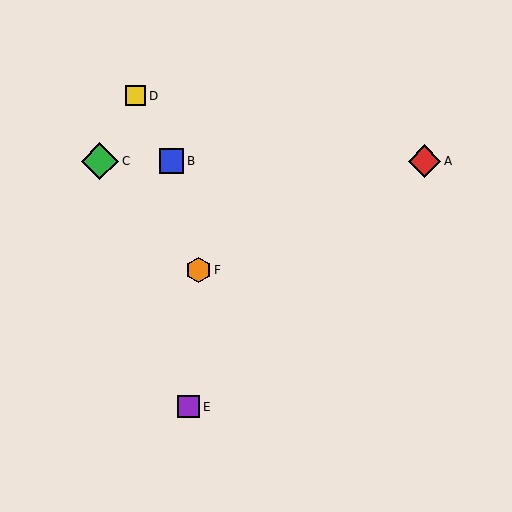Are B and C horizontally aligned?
Yes, both are at y≈161.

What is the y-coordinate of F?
Object F is at y≈270.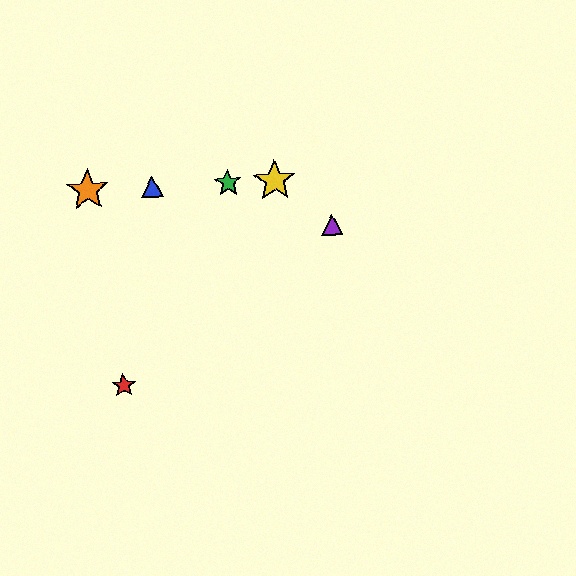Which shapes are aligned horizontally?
The blue triangle, the green star, the yellow star, the orange star are aligned horizontally.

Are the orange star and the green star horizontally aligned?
Yes, both are at y≈190.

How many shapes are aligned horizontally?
4 shapes (the blue triangle, the green star, the yellow star, the orange star) are aligned horizontally.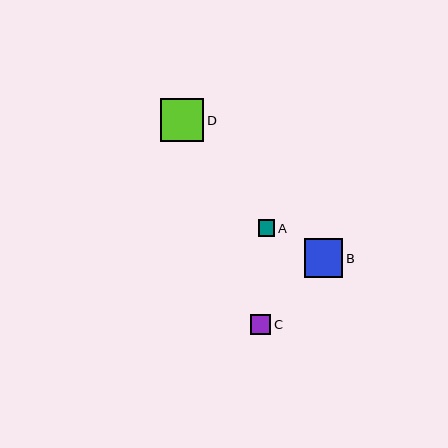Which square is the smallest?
Square A is the smallest with a size of approximately 17 pixels.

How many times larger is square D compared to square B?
Square D is approximately 1.1 times the size of square B.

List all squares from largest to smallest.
From largest to smallest: D, B, C, A.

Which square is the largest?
Square D is the largest with a size of approximately 43 pixels.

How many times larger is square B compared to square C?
Square B is approximately 1.9 times the size of square C.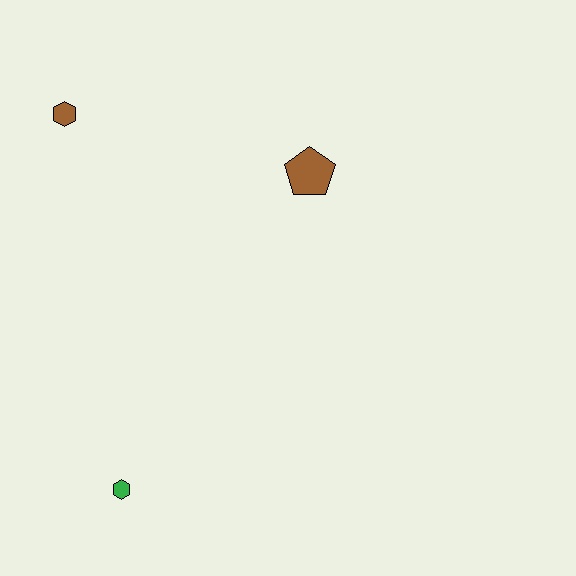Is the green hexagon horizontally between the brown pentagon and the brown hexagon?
Yes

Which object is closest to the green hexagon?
The brown pentagon is closest to the green hexagon.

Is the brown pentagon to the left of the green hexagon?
No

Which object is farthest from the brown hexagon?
The green hexagon is farthest from the brown hexagon.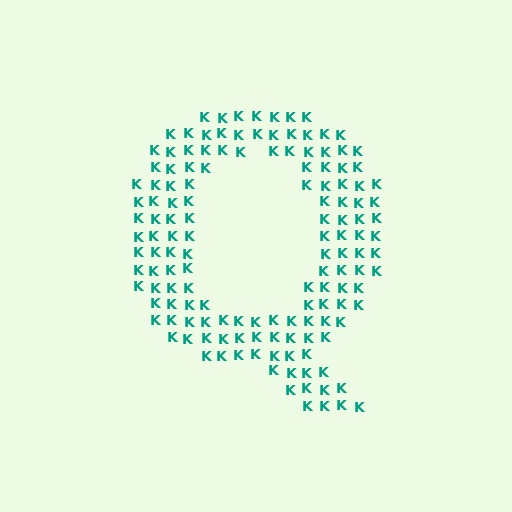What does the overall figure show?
The overall figure shows the letter Q.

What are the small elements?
The small elements are letter K's.